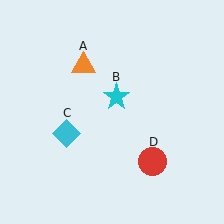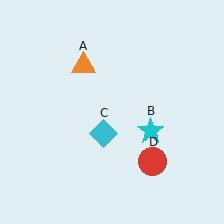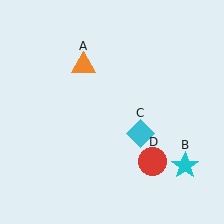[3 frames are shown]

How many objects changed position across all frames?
2 objects changed position: cyan star (object B), cyan diamond (object C).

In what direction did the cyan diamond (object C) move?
The cyan diamond (object C) moved right.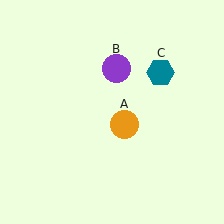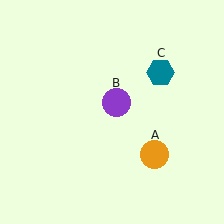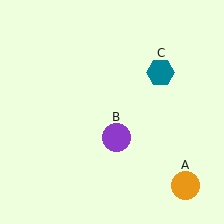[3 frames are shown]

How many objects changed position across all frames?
2 objects changed position: orange circle (object A), purple circle (object B).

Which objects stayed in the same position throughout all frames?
Teal hexagon (object C) remained stationary.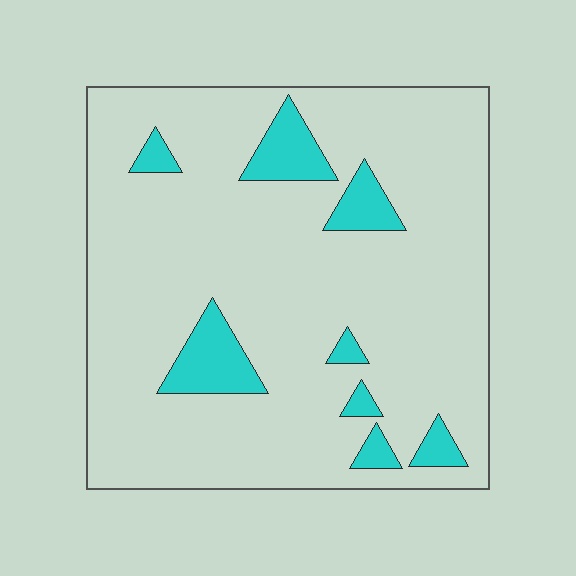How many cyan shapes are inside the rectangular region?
8.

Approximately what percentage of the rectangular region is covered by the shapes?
Approximately 10%.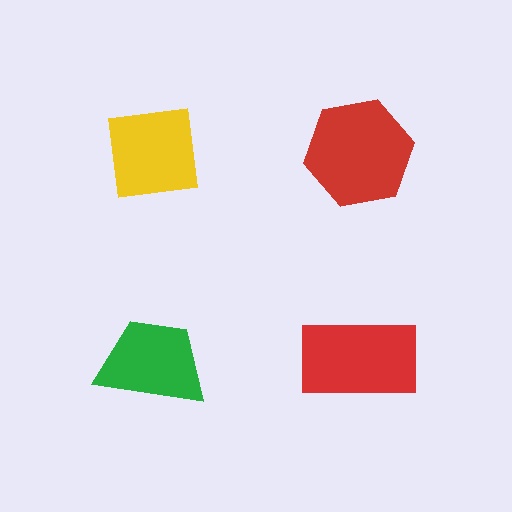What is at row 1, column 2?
A red hexagon.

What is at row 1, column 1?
A yellow square.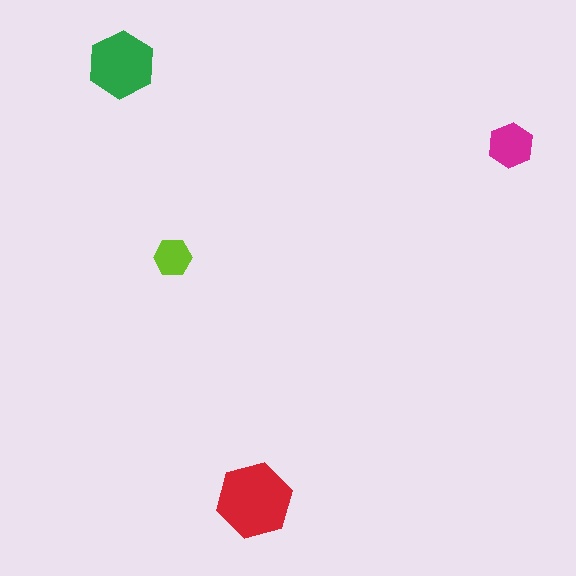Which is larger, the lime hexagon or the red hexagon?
The red one.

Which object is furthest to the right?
The magenta hexagon is rightmost.